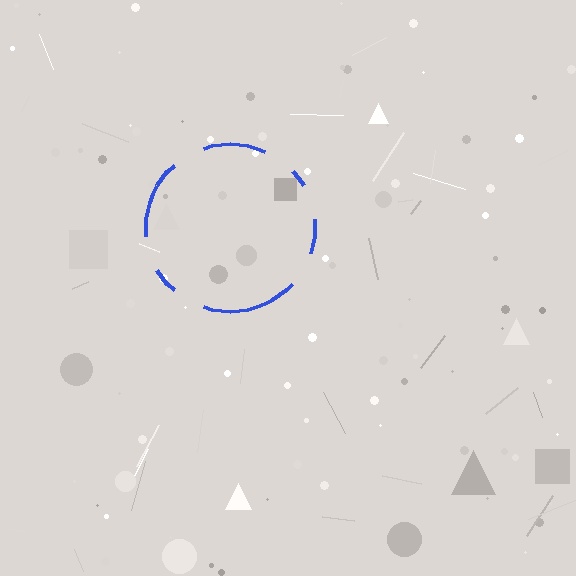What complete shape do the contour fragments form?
The contour fragments form a circle.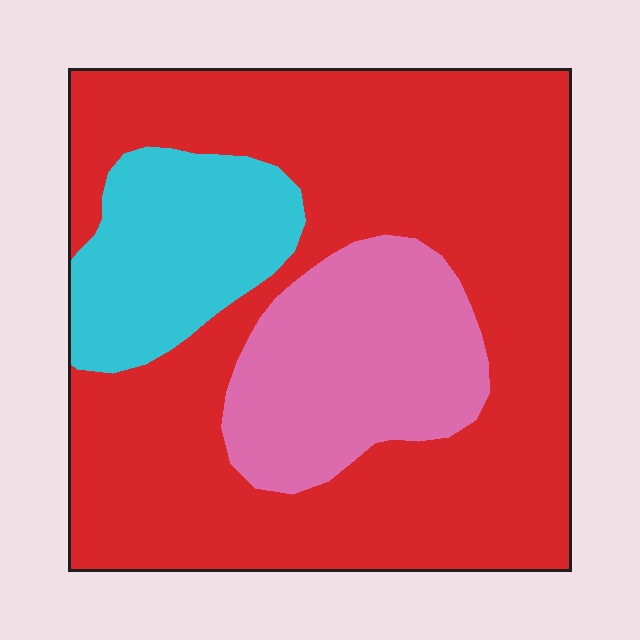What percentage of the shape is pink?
Pink takes up about one fifth (1/5) of the shape.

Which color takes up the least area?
Cyan, at roughly 15%.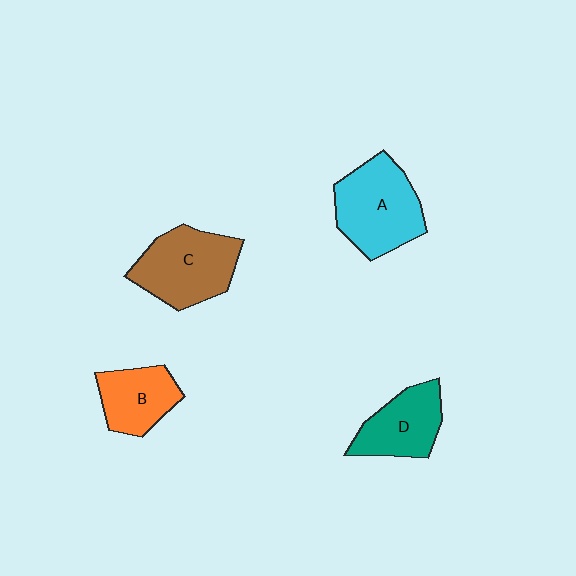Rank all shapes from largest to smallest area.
From largest to smallest: A (cyan), C (brown), D (teal), B (orange).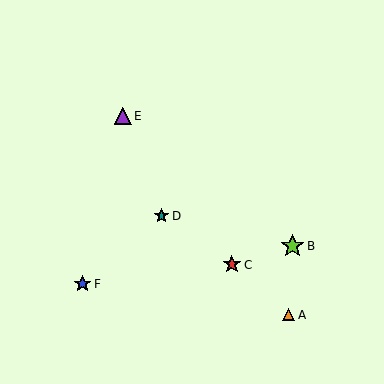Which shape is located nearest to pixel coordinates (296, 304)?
The orange triangle (labeled A) at (288, 315) is nearest to that location.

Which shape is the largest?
The lime star (labeled B) is the largest.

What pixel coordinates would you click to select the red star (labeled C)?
Click at (232, 265) to select the red star C.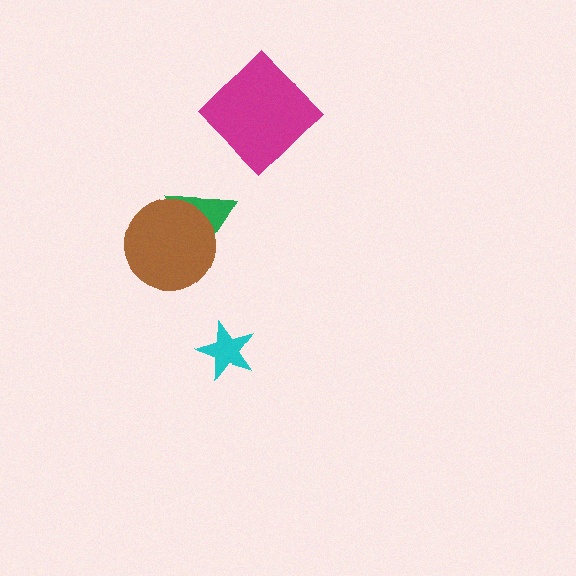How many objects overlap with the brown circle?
1 object overlaps with the brown circle.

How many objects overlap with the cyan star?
0 objects overlap with the cyan star.